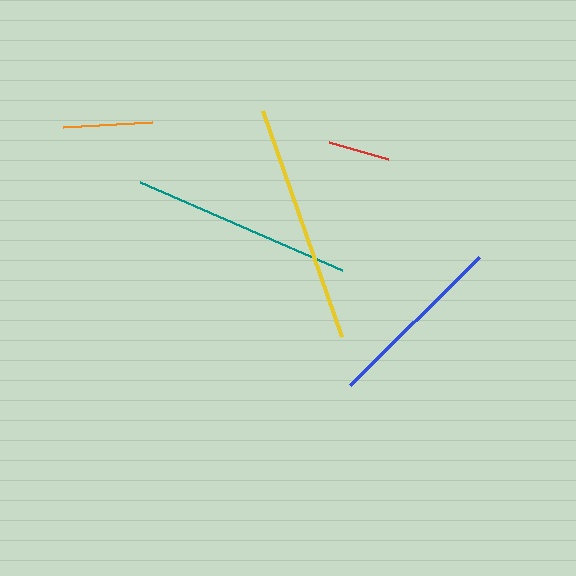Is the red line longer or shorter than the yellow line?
The yellow line is longer than the red line.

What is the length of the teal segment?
The teal segment is approximately 221 pixels long.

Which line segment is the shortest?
The red line is the shortest at approximately 62 pixels.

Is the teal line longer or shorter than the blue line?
The teal line is longer than the blue line.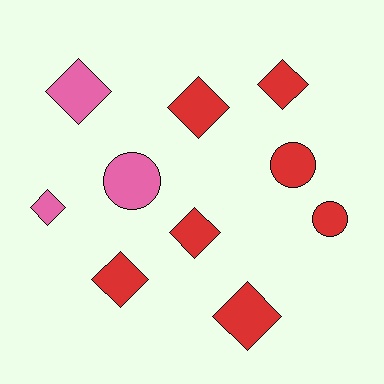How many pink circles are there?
There is 1 pink circle.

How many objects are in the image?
There are 10 objects.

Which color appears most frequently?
Red, with 7 objects.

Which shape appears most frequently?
Diamond, with 7 objects.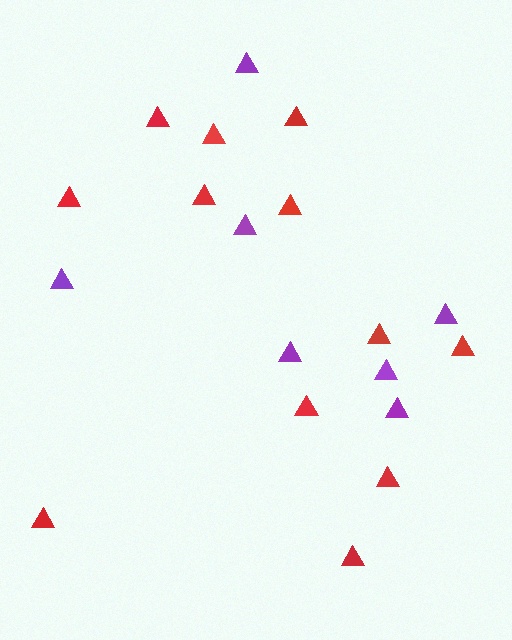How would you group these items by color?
There are 2 groups: one group of red triangles (12) and one group of purple triangles (7).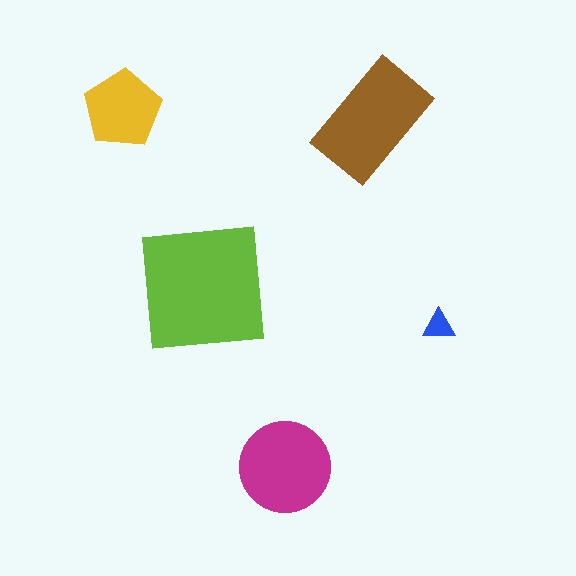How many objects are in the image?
There are 5 objects in the image.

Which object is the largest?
The lime square.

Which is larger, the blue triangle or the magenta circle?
The magenta circle.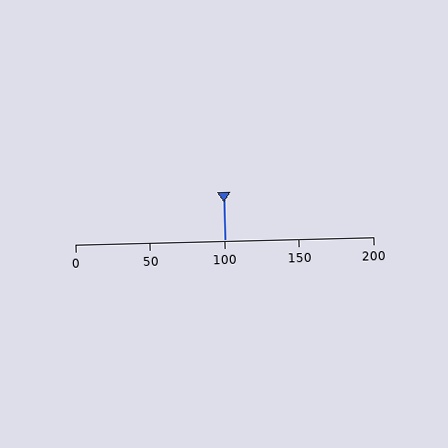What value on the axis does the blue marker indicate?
The marker indicates approximately 100.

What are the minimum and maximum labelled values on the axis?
The axis runs from 0 to 200.